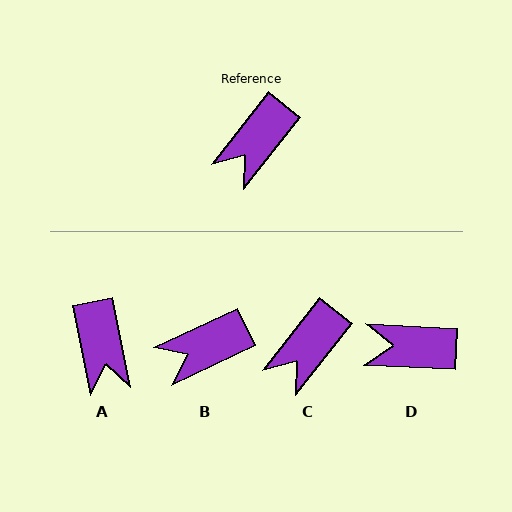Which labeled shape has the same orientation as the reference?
C.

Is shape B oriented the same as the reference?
No, it is off by about 27 degrees.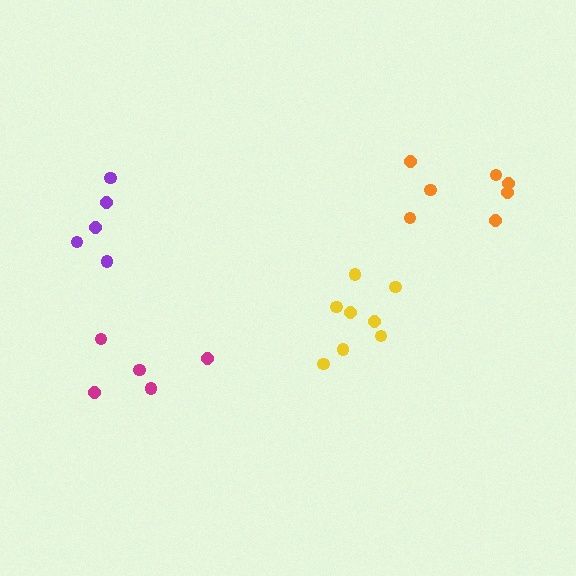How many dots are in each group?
Group 1: 7 dots, Group 2: 8 dots, Group 3: 5 dots, Group 4: 5 dots (25 total).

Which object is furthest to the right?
The orange cluster is rightmost.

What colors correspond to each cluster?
The clusters are colored: orange, yellow, purple, magenta.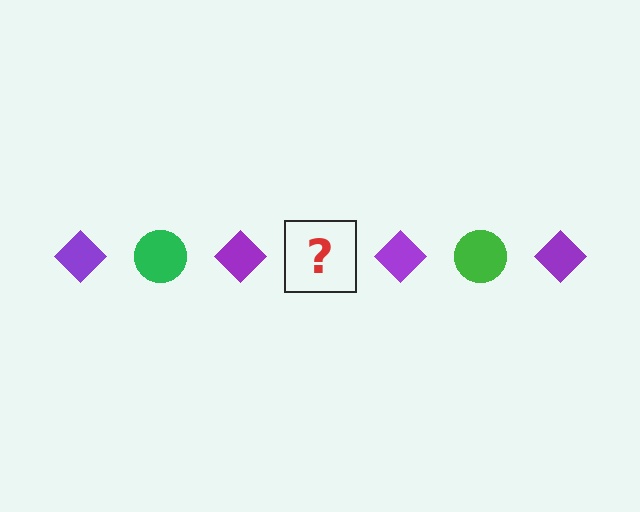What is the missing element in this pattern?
The missing element is a green circle.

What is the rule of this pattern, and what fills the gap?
The rule is that the pattern alternates between purple diamond and green circle. The gap should be filled with a green circle.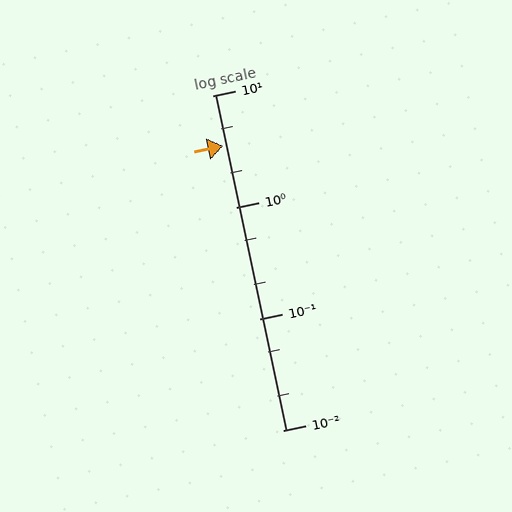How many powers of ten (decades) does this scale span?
The scale spans 3 decades, from 0.01 to 10.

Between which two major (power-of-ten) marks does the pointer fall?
The pointer is between 1 and 10.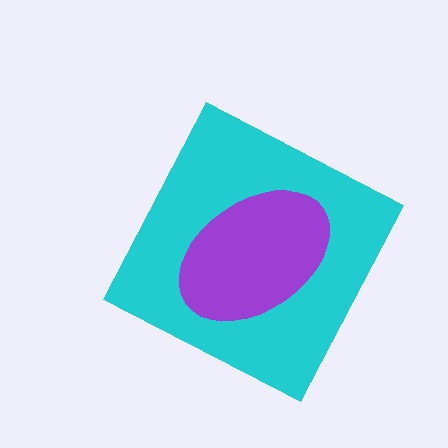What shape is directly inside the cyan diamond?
The purple ellipse.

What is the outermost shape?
The cyan diamond.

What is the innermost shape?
The purple ellipse.